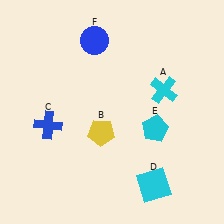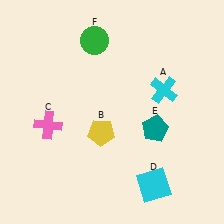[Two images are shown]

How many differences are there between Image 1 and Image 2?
There are 3 differences between the two images.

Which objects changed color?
C changed from blue to pink. E changed from cyan to teal. F changed from blue to green.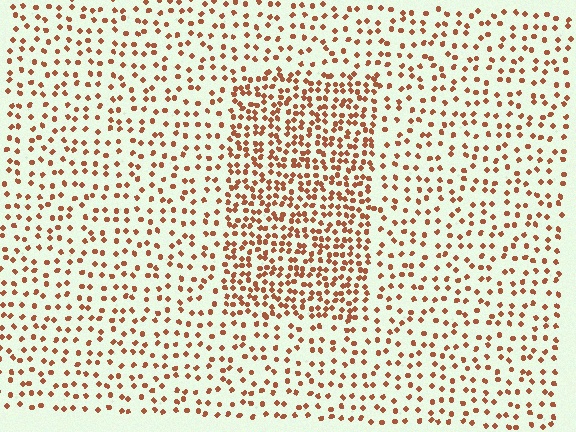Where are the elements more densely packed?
The elements are more densely packed inside the rectangle boundary.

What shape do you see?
I see a rectangle.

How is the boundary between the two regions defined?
The boundary is defined by a change in element density (approximately 2.0x ratio). All elements are the same color, size, and shape.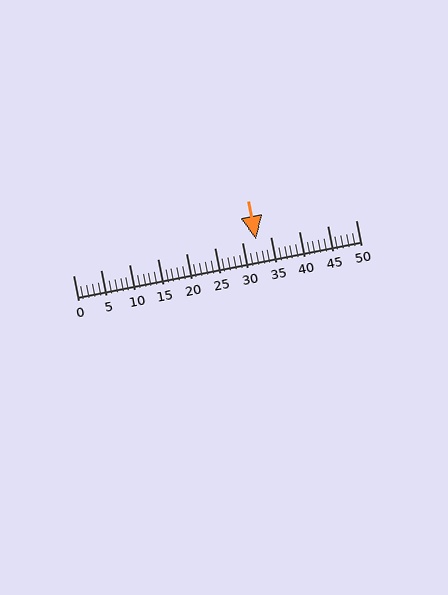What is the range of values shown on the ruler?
The ruler shows values from 0 to 50.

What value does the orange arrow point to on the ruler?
The orange arrow points to approximately 32.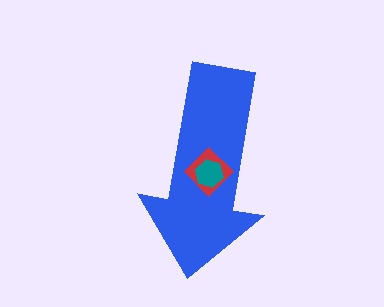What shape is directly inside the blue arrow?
The red diamond.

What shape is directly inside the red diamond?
The teal hexagon.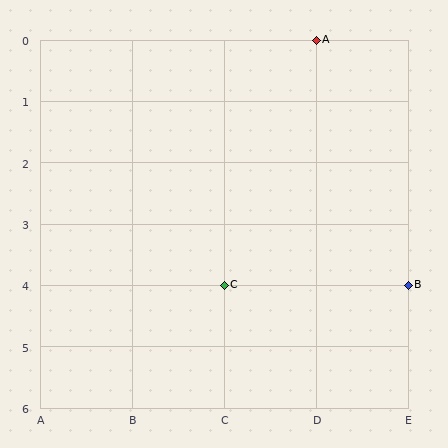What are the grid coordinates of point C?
Point C is at grid coordinates (C, 4).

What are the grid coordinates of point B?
Point B is at grid coordinates (E, 4).